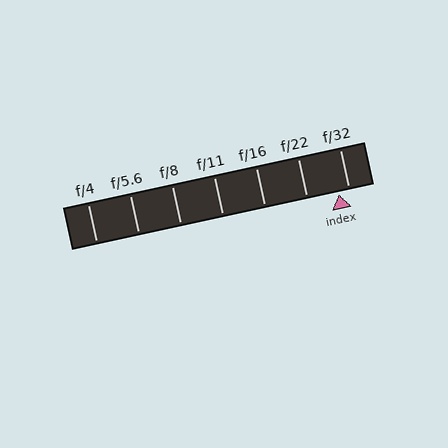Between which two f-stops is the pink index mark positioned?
The index mark is between f/22 and f/32.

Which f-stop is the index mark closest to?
The index mark is closest to f/32.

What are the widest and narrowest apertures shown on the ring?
The widest aperture shown is f/4 and the narrowest is f/32.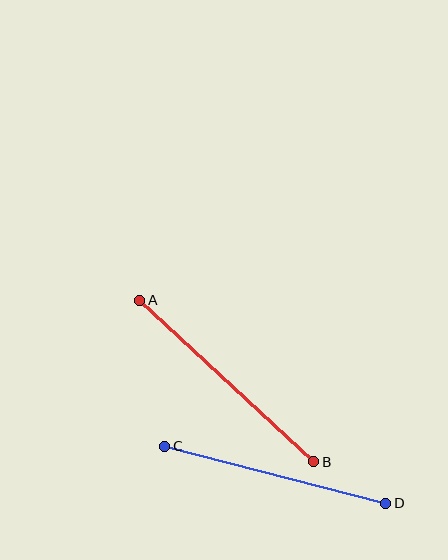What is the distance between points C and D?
The distance is approximately 228 pixels.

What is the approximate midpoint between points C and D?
The midpoint is at approximately (275, 475) pixels.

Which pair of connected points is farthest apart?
Points A and B are farthest apart.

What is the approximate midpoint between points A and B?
The midpoint is at approximately (227, 381) pixels.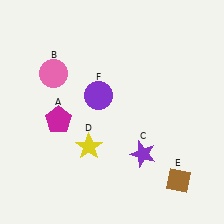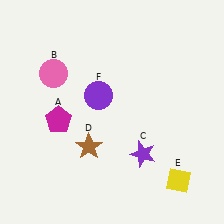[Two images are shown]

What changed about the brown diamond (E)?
In Image 1, E is brown. In Image 2, it changed to yellow.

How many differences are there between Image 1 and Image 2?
There are 2 differences between the two images.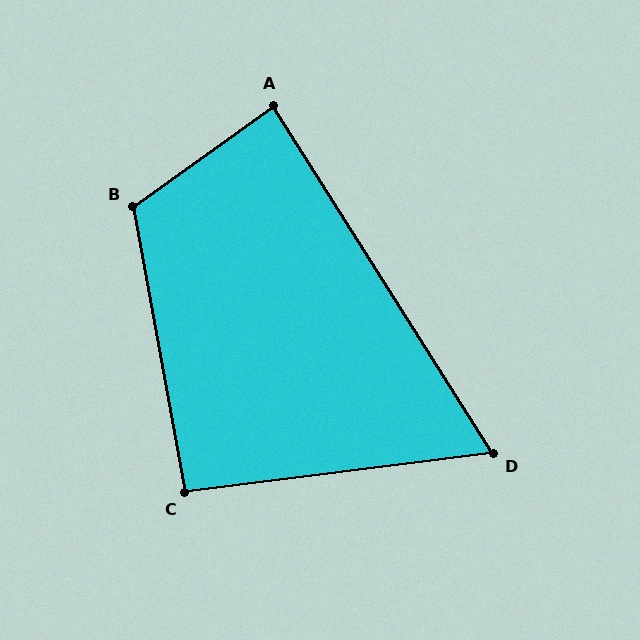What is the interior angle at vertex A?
Approximately 87 degrees (approximately right).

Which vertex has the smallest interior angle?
D, at approximately 65 degrees.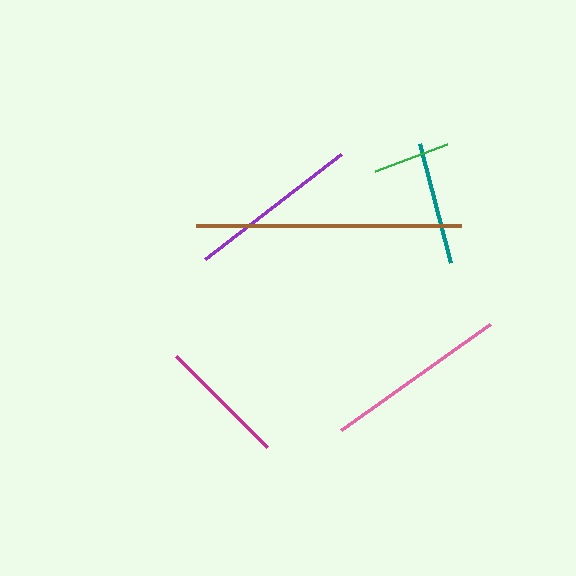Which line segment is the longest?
The brown line is the longest at approximately 265 pixels.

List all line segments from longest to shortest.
From longest to shortest: brown, pink, purple, magenta, teal, green.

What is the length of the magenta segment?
The magenta segment is approximately 129 pixels long.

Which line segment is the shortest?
The green line is the shortest at approximately 78 pixels.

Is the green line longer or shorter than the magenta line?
The magenta line is longer than the green line.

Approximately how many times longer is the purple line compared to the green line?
The purple line is approximately 2.2 times the length of the green line.